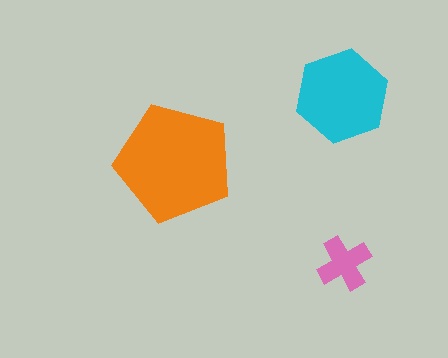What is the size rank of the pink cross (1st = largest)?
3rd.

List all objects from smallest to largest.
The pink cross, the cyan hexagon, the orange pentagon.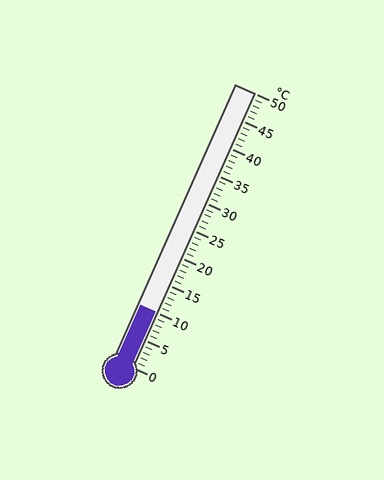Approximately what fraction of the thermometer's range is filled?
The thermometer is filled to approximately 20% of its range.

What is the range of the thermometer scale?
The thermometer scale ranges from 0°C to 50°C.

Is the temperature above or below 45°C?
The temperature is below 45°C.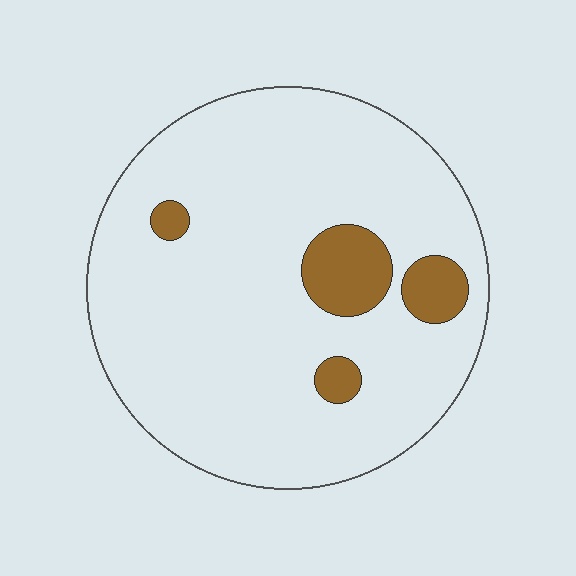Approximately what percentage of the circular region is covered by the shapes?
Approximately 10%.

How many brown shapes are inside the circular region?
4.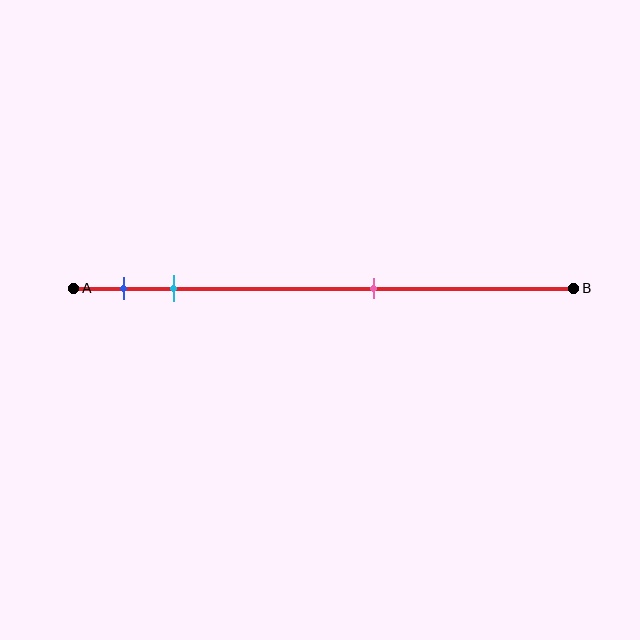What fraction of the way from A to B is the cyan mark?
The cyan mark is approximately 20% (0.2) of the way from A to B.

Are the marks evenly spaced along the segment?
No, the marks are not evenly spaced.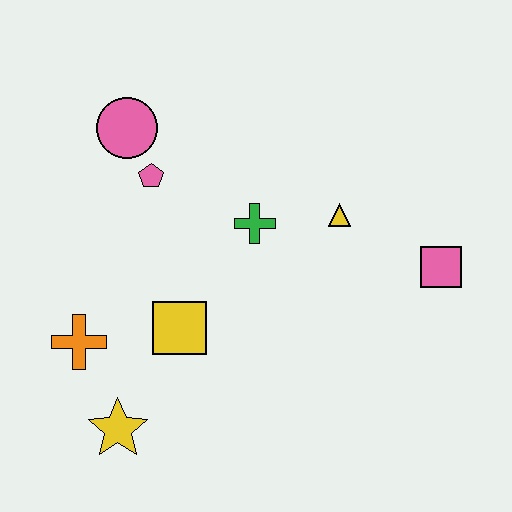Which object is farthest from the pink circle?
The pink square is farthest from the pink circle.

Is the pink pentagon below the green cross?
No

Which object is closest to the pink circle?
The pink pentagon is closest to the pink circle.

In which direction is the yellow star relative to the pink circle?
The yellow star is below the pink circle.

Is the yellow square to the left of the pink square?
Yes